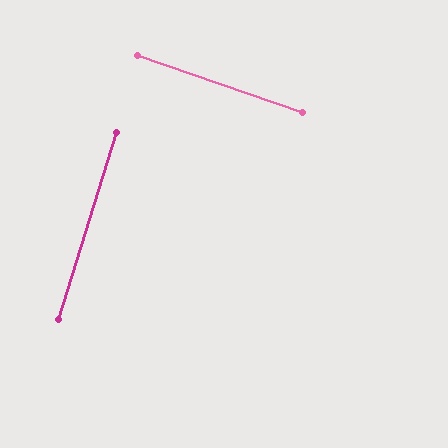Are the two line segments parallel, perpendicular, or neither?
Perpendicular — they meet at approximately 88°.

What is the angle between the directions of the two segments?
Approximately 88 degrees.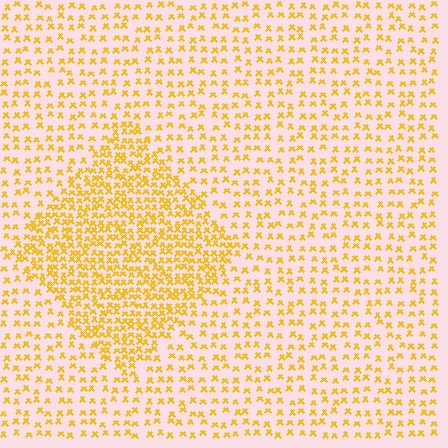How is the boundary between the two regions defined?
The boundary is defined by a change in element density (approximately 2.1x ratio). All elements are the same color, size, and shape.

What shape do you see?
I see a diamond.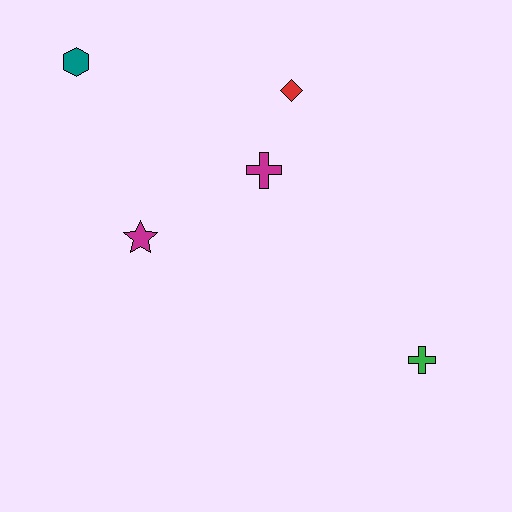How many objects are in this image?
There are 5 objects.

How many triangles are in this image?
There are no triangles.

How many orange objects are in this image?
There are no orange objects.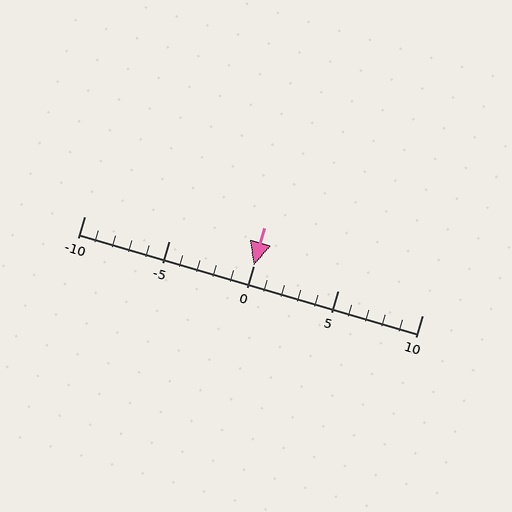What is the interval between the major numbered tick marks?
The major tick marks are spaced 5 units apart.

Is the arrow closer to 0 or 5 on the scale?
The arrow is closer to 0.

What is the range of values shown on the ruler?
The ruler shows values from -10 to 10.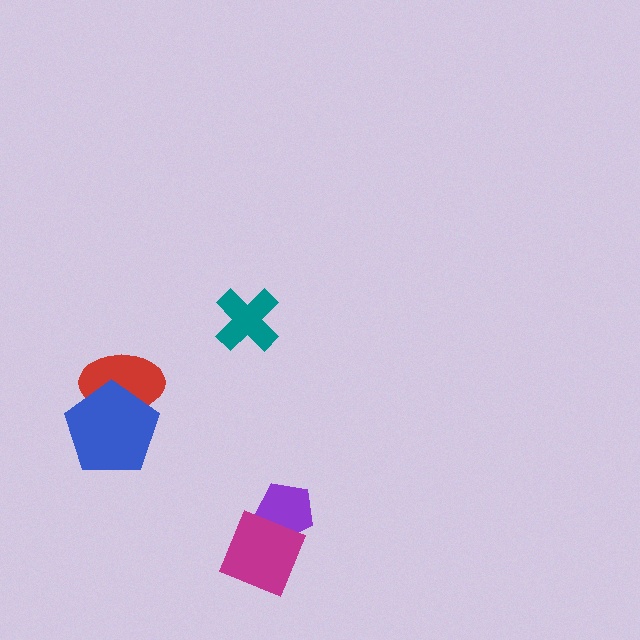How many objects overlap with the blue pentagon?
1 object overlaps with the blue pentagon.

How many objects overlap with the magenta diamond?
1 object overlaps with the magenta diamond.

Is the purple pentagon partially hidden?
Yes, it is partially covered by another shape.